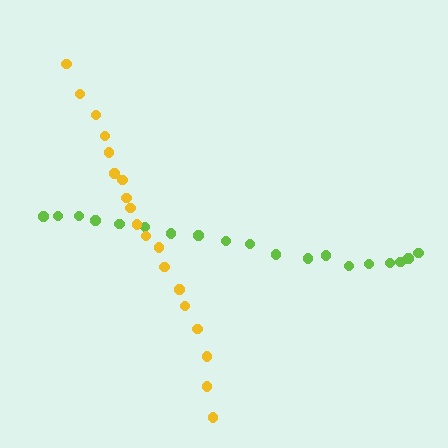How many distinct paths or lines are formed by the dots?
There are 2 distinct paths.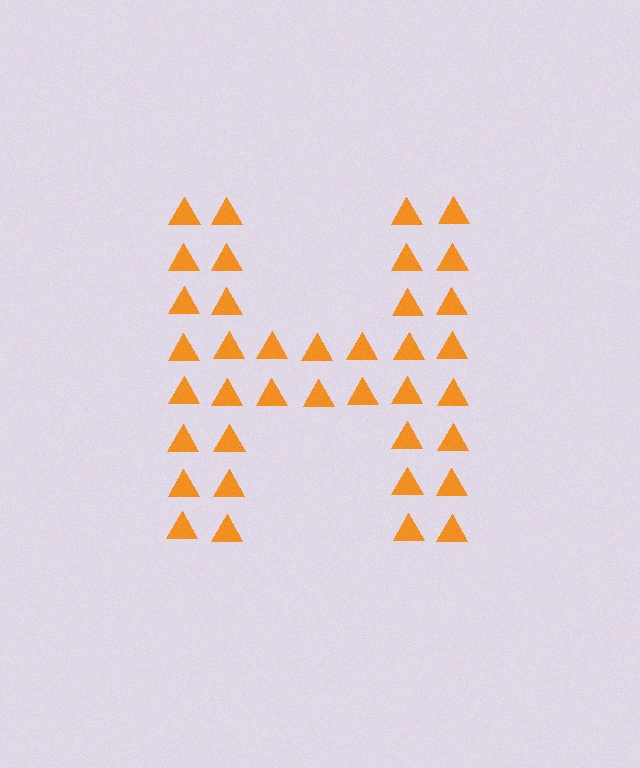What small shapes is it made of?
It is made of small triangles.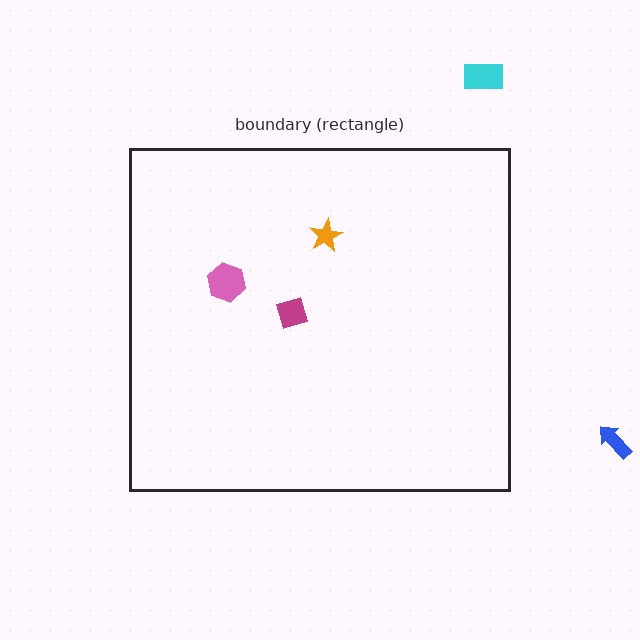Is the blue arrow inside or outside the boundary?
Outside.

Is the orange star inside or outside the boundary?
Inside.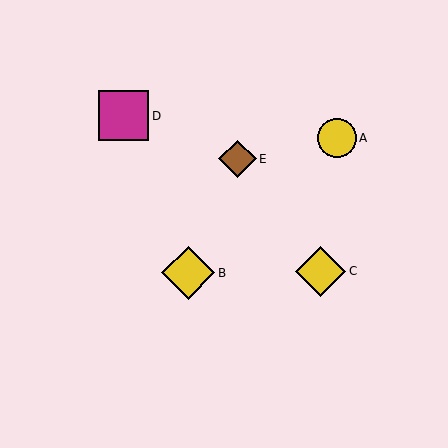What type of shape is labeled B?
Shape B is a yellow diamond.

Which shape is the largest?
The yellow diamond (labeled B) is the largest.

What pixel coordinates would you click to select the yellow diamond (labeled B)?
Click at (188, 273) to select the yellow diamond B.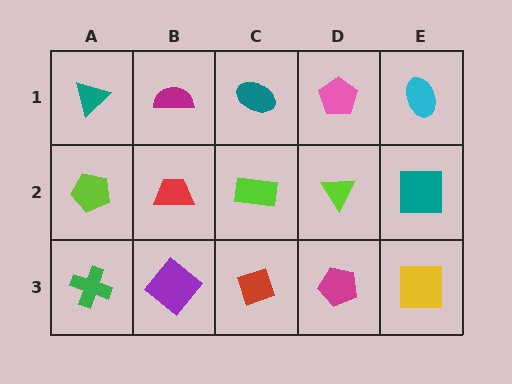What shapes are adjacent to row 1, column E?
A teal square (row 2, column E), a pink pentagon (row 1, column D).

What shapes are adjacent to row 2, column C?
A teal ellipse (row 1, column C), a red diamond (row 3, column C), a red trapezoid (row 2, column B), a lime triangle (row 2, column D).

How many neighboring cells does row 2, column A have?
3.